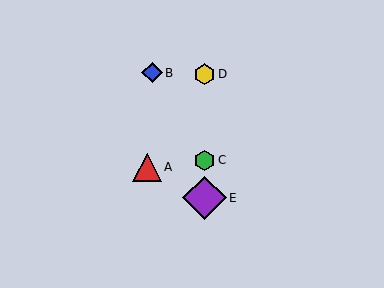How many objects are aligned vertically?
3 objects (C, D, E) are aligned vertically.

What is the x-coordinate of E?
Object E is at x≈205.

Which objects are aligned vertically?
Objects C, D, E are aligned vertically.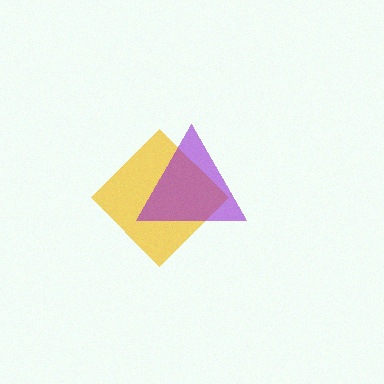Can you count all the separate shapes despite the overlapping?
Yes, there are 2 separate shapes.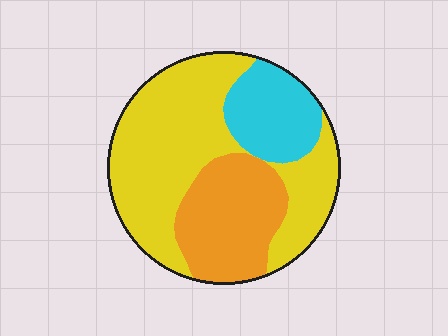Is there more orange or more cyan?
Orange.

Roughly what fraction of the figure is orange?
Orange covers around 25% of the figure.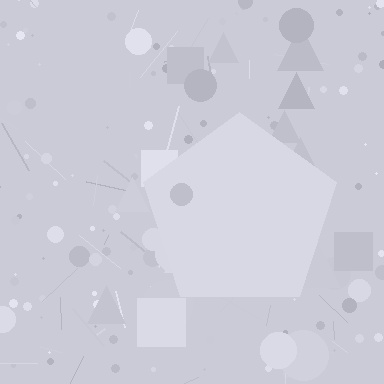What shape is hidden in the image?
A pentagon is hidden in the image.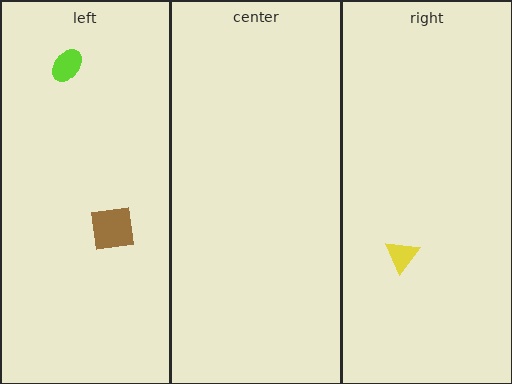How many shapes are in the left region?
2.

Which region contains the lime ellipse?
The left region.